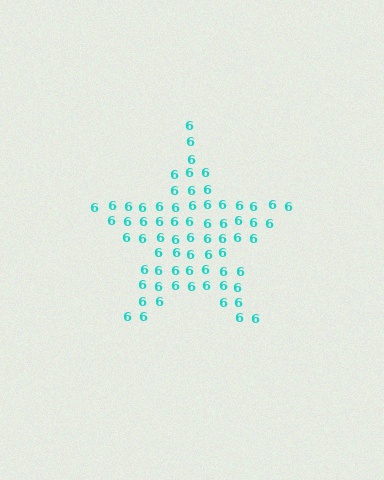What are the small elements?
The small elements are digit 6's.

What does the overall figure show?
The overall figure shows a star.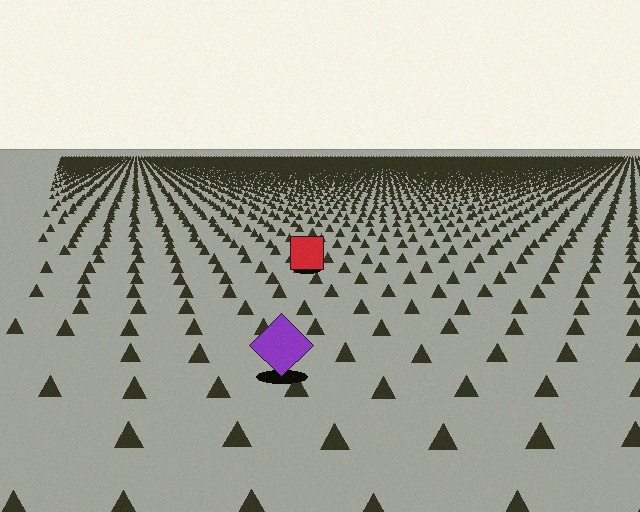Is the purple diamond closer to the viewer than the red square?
Yes. The purple diamond is closer — you can tell from the texture gradient: the ground texture is coarser near it.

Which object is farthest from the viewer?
The red square is farthest from the viewer. It appears smaller and the ground texture around it is denser.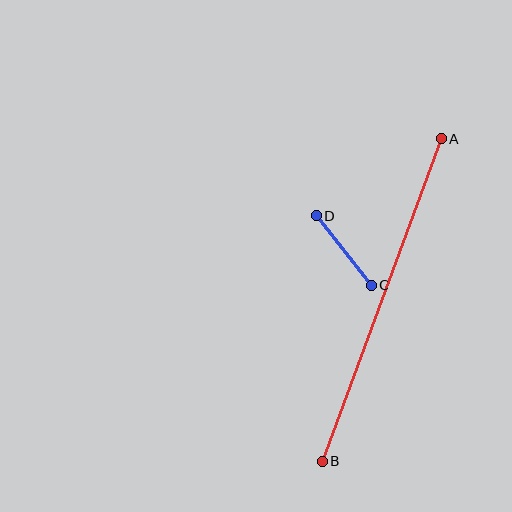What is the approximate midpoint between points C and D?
The midpoint is at approximately (344, 251) pixels.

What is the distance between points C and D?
The distance is approximately 89 pixels.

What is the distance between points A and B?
The distance is approximately 344 pixels.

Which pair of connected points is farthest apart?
Points A and B are farthest apart.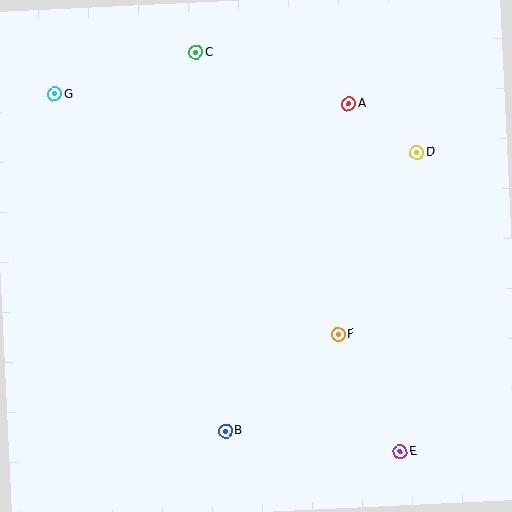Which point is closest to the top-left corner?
Point G is closest to the top-left corner.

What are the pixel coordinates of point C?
Point C is at (196, 52).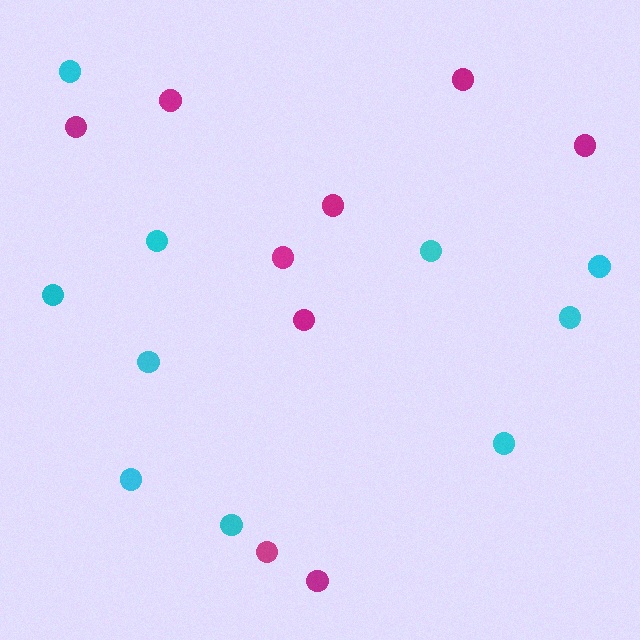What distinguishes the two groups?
There are 2 groups: one group of cyan circles (10) and one group of magenta circles (9).